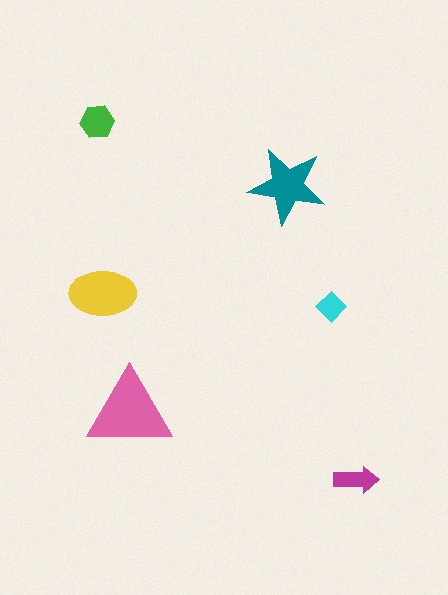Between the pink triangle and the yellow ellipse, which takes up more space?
The pink triangle.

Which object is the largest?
The pink triangle.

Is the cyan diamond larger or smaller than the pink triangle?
Smaller.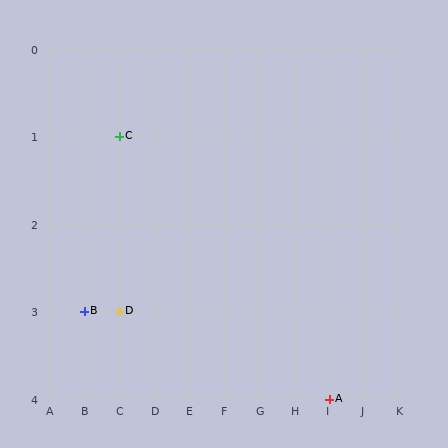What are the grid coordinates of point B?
Point B is at grid coordinates (B, 3).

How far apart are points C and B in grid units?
Points C and B are 1 column and 2 rows apart (about 2.2 grid units diagonally).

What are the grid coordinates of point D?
Point D is at grid coordinates (C, 3).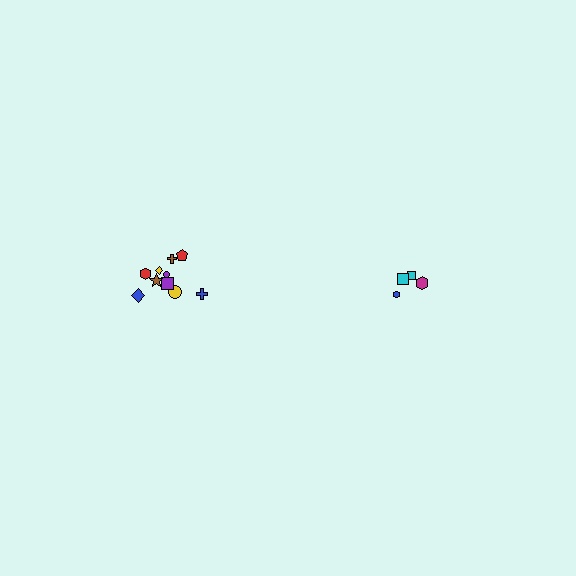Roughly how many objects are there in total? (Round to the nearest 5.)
Roughly 15 objects in total.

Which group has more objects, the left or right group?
The left group.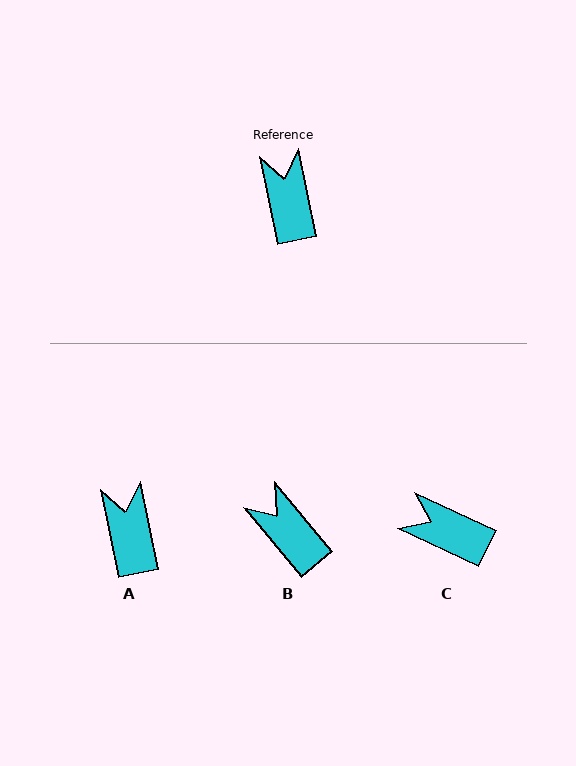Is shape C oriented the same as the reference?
No, it is off by about 54 degrees.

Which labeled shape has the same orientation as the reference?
A.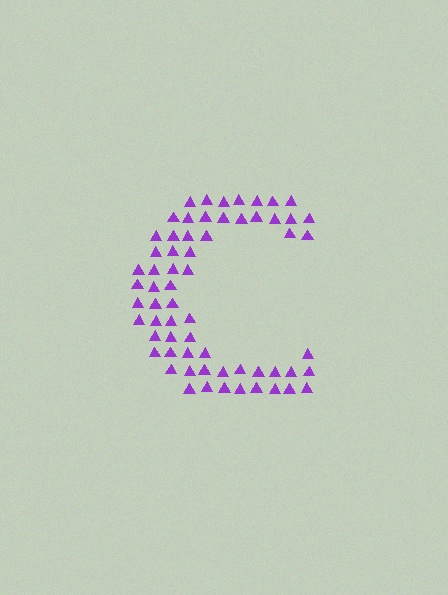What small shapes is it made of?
It is made of small triangles.